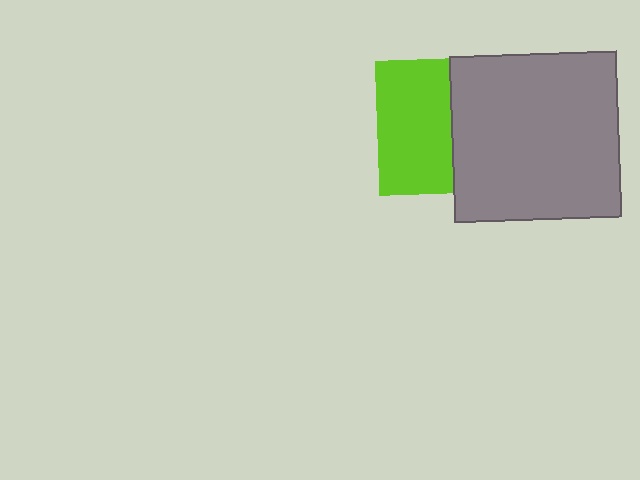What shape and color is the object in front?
The object in front is a gray square.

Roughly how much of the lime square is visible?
About half of it is visible (roughly 55%).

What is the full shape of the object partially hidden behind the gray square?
The partially hidden object is a lime square.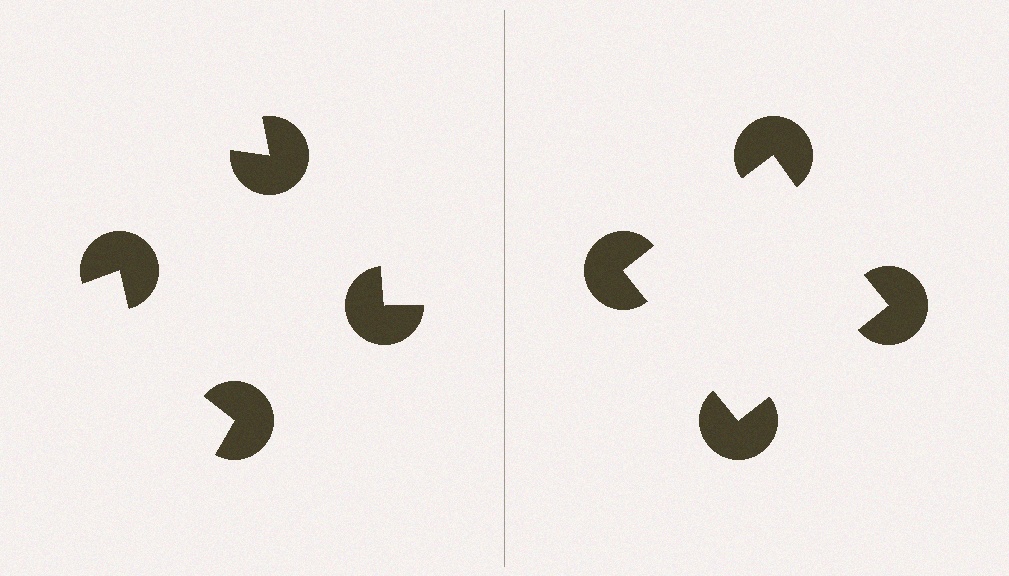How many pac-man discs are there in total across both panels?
8 — 4 on each side.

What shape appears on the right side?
An illusory square.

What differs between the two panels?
The pac-man discs are positioned identically on both sides; only the wedge orientations differ. On the right they align to a square; on the left they are misaligned.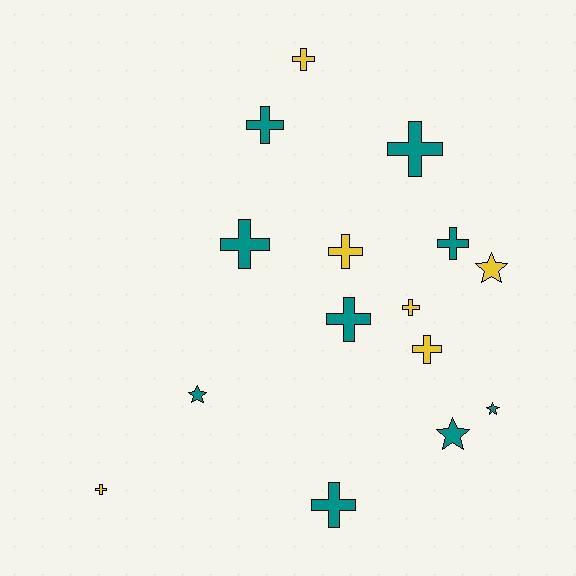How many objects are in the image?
There are 15 objects.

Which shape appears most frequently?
Cross, with 11 objects.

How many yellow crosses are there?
There are 5 yellow crosses.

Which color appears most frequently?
Teal, with 9 objects.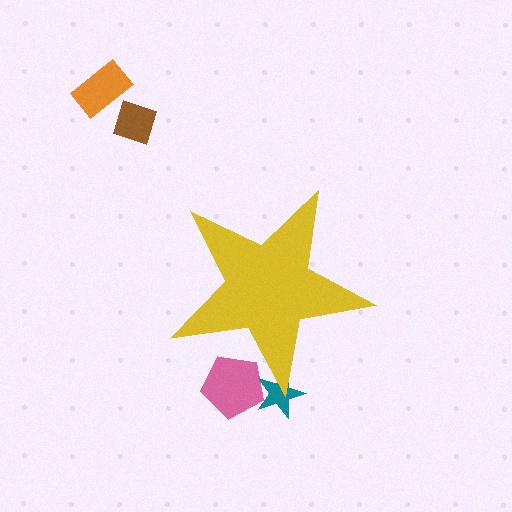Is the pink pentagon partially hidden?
Yes, the pink pentagon is partially hidden behind the yellow star.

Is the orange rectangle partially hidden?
No, the orange rectangle is fully visible.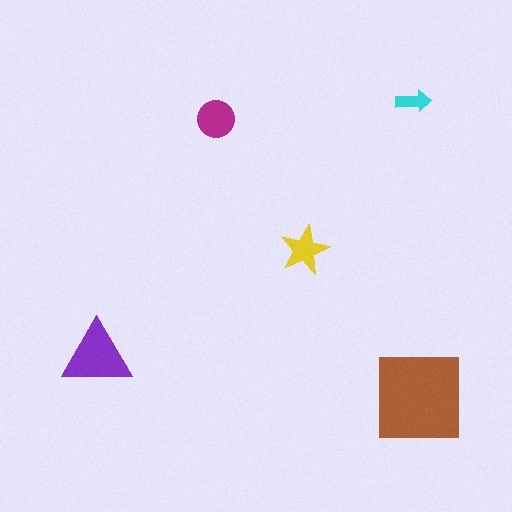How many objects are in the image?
There are 5 objects in the image.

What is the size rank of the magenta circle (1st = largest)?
3rd.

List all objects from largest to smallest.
The brown square, the purple triangle, the magenta circle, the yellow star, the cyan arrow.